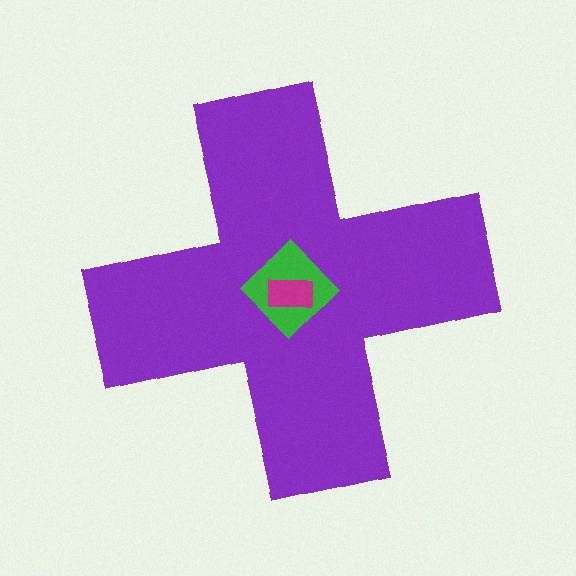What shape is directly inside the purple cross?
The green diamond.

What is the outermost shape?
The purple cross.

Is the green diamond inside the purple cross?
Yes.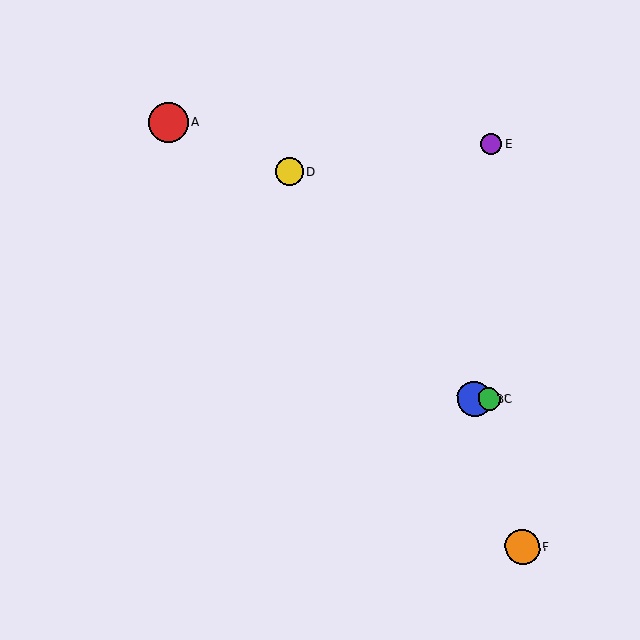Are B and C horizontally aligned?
Yes, both are at y≈399.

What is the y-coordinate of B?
Object B is at y≈399.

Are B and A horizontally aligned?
No, B is at y≈399 and A is at y≈122.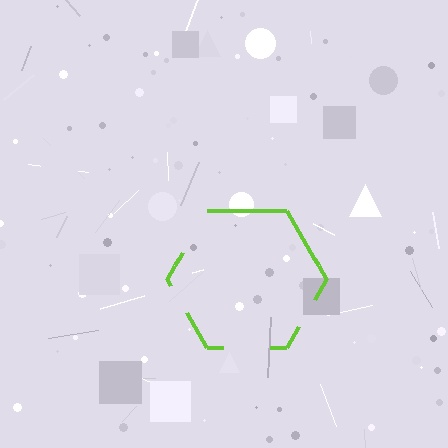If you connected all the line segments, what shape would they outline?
They would outline a hexagon.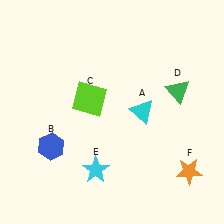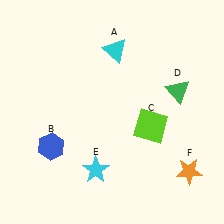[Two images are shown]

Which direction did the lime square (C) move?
The lime square (C) moved right.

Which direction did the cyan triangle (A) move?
The cyan triangle (A) moved up.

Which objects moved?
The objects that moved are: the cyan triangle (A), the lime square (C).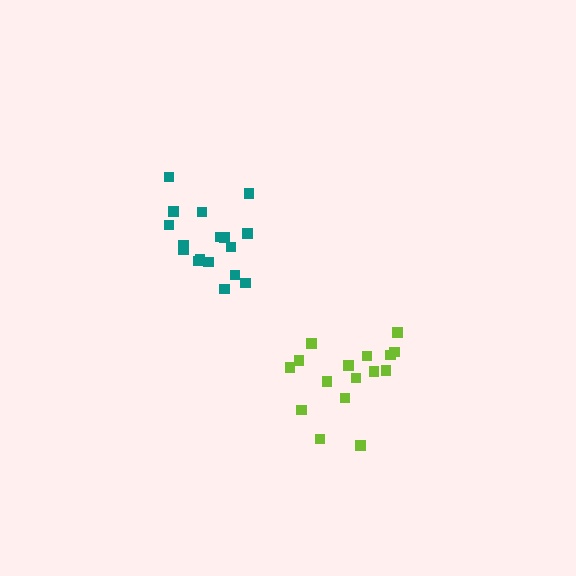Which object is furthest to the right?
The lime cluster is rightmost.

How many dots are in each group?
Group 1: 16 dots, Group 2: 17 dots (33 total).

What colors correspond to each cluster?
The clusters are colored: lime, teal.